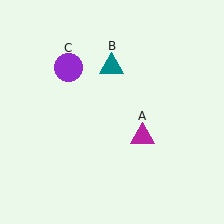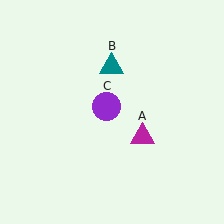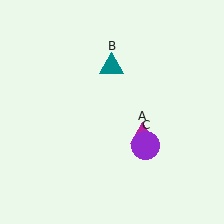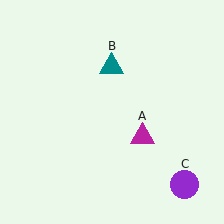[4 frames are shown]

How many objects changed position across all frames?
1 object changed position: purple circle (object C).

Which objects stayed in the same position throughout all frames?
Magenta triangle (object A) and teal triangle (object B) remained stationary.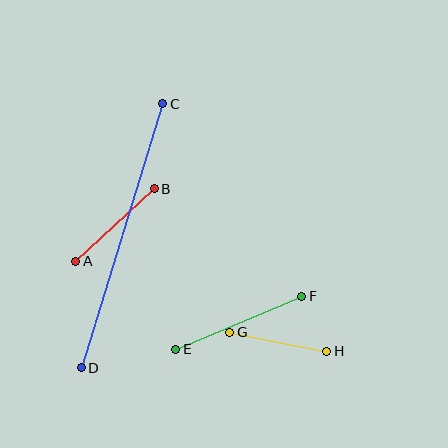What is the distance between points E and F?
The distance is approximately 136 pixels.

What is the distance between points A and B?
The distance is approximately 107 pixels.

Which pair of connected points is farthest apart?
Points C and D are farthest apart.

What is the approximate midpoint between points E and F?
The midpoint is at approximately (239, 323) pixels.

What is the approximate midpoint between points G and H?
The midpoint is at approximately (278, 342) pixels.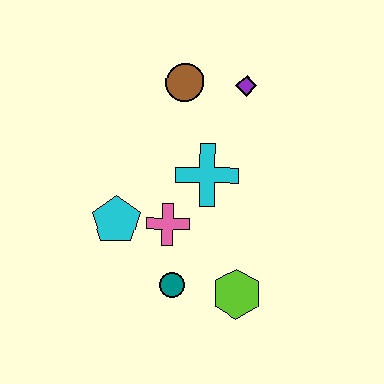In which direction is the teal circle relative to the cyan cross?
The teal circle is below the cyan cross.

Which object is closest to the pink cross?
The cyan pentagon is closest to the pink cross.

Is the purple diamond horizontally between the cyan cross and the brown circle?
No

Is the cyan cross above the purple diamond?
No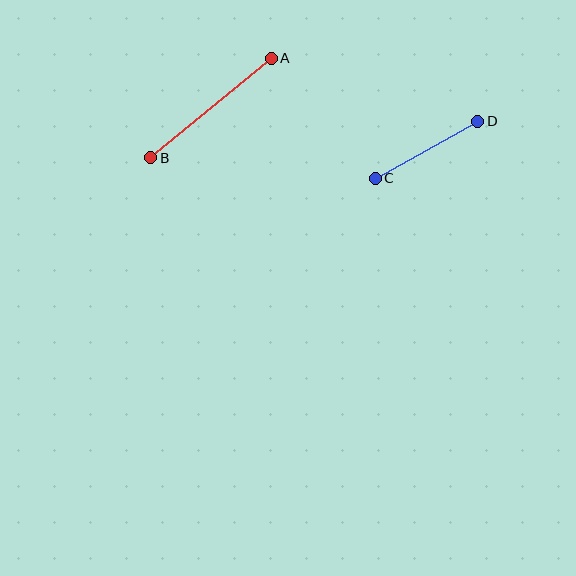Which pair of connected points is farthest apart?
Points A and B are farthest apart.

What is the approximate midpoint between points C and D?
The midpoint is at approximately (426, 150) pixels.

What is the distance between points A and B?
The distance is approximately 156 pixels.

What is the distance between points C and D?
The distance is approximately 117 pixels.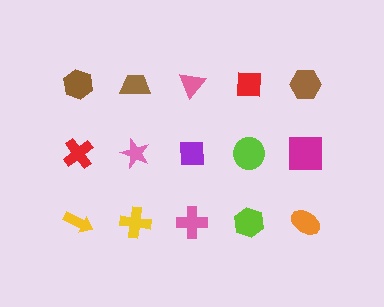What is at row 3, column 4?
A lime hexagon.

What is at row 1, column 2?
A brown trapezoid.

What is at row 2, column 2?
A pink star.